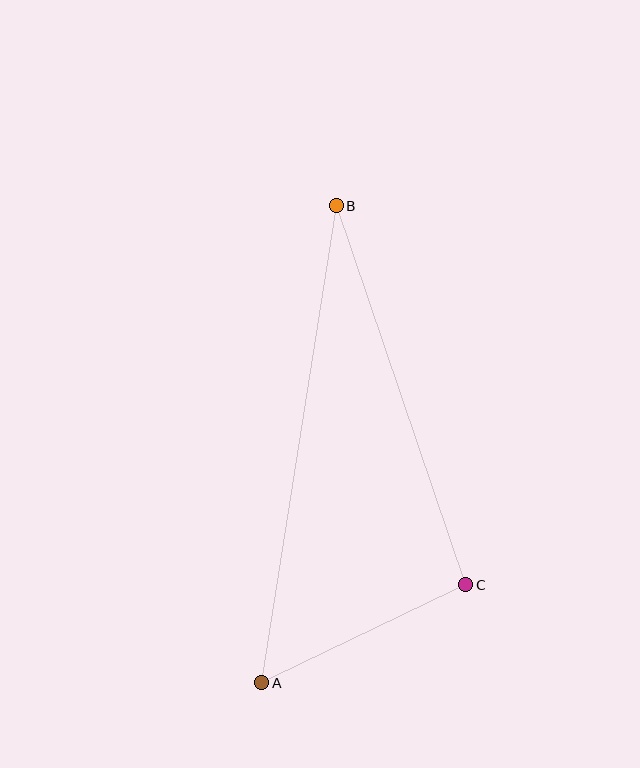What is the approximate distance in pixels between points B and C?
The distance between B and C is approximately 401 pixels.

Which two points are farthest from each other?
Points A and B are farthest from each other.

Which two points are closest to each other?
Points A and C are closest to each other.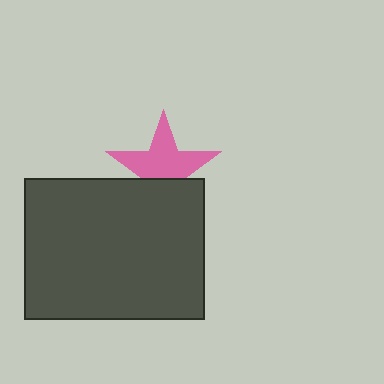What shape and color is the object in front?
The object in front is a dark gray rectangle.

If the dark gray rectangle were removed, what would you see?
You would see the complete pink star.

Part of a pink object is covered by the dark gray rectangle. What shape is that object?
It is a star.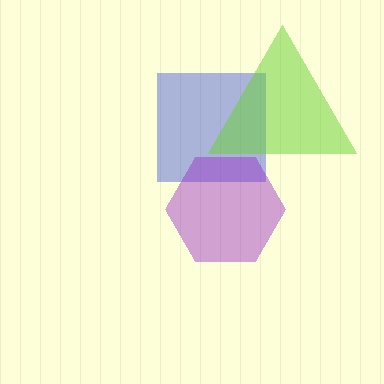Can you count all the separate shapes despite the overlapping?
Yes, there are 3 separate shapes.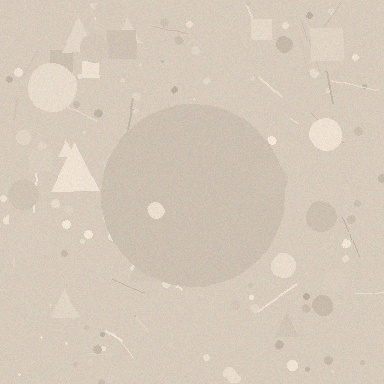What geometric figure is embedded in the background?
A circle is embedded in the background.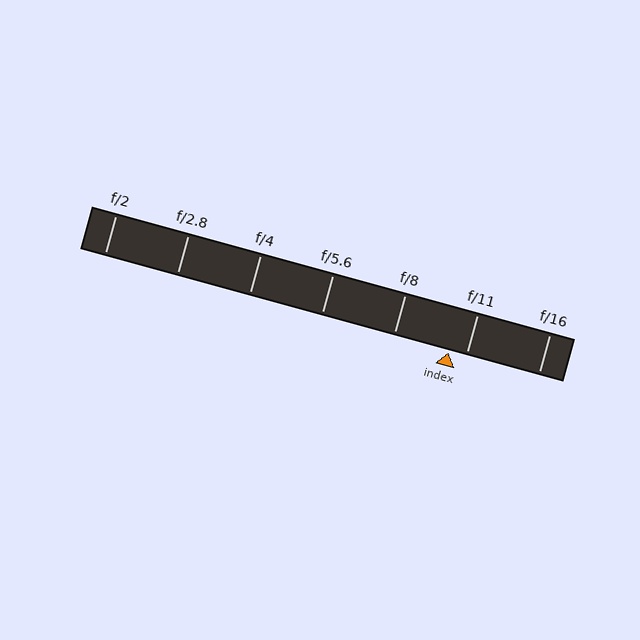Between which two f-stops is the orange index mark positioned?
The index mark is between f/8 and f/11.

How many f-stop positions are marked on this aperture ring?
There are 7 f-stop positions marked.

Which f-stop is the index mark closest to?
The index mark is closest to f/11.